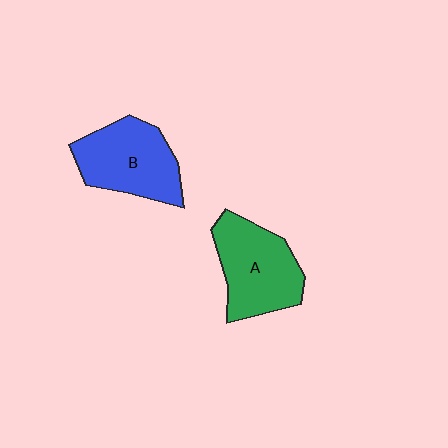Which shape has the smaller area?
Shape B (blue).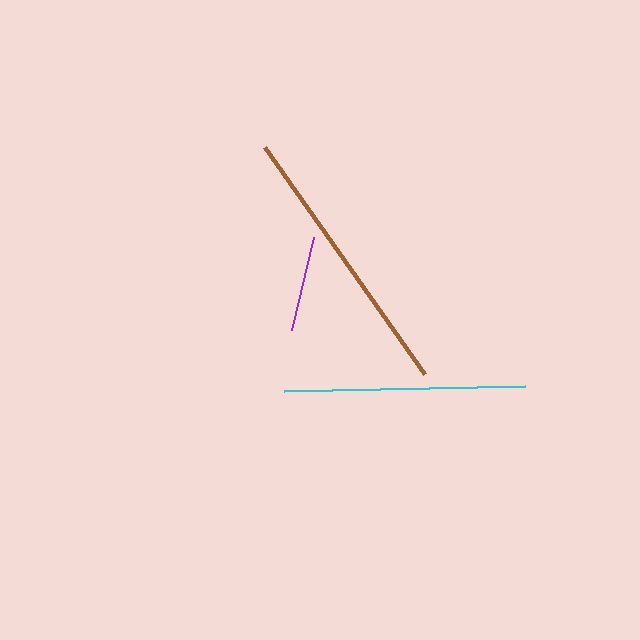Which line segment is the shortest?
The purple line is the shortest at approximately 95 pixels.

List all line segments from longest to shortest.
From longest to shortest: brown, cyan, purple.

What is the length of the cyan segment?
The cyan segment is approximately 241 pixels long.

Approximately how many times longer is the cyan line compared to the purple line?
The cyan line is approximately 2.5 times the length of the purple line.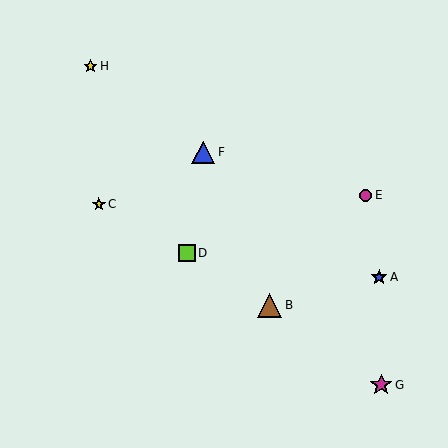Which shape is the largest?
The brown triangle (labeled B) is the largest.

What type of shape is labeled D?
Shape D is a lime square.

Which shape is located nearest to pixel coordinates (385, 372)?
The magenta star (labeled G) at (381, 385) is nearest to that location.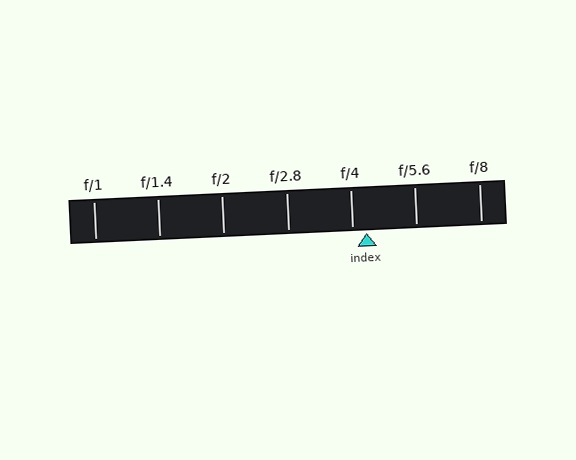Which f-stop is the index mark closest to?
The index mark is closest to f/4.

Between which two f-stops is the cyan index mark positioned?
The index mark is between f/4 and f/5.6.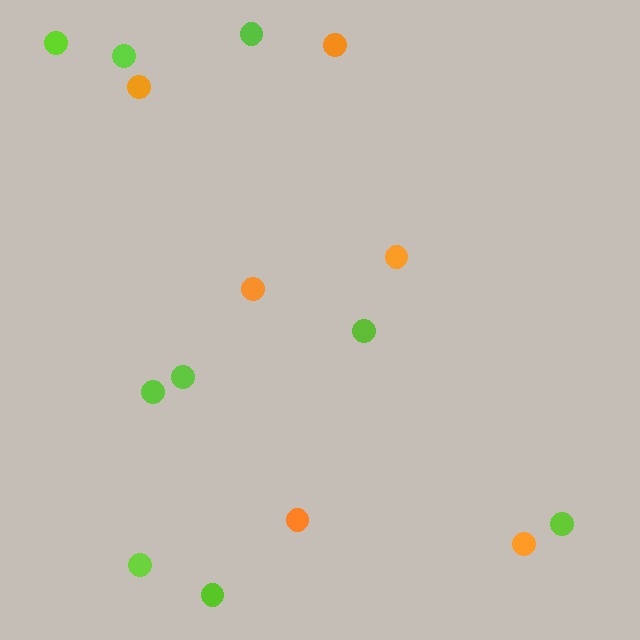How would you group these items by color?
There are 2 groups: one group of orange circles (6) and one group of lime circles (9).